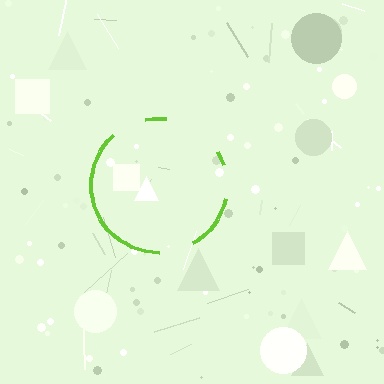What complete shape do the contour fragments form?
The contour fragments form a circle.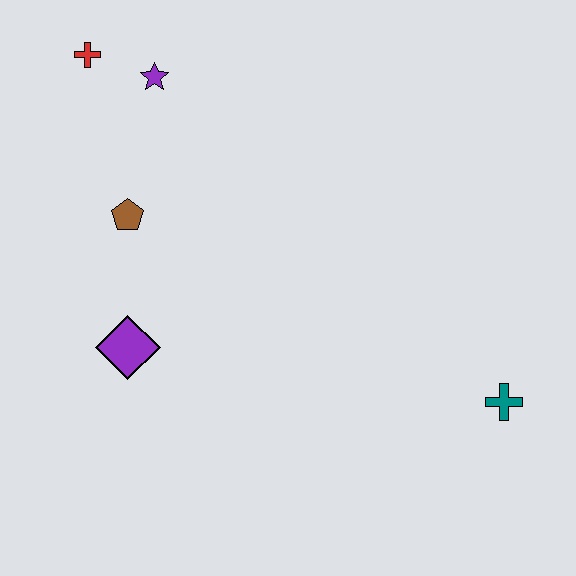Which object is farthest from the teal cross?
The red cross is farthest from the teal cross.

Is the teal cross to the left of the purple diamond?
No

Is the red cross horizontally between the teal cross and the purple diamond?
No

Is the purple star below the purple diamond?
No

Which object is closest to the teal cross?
The purple diamond is closest to the teal cross.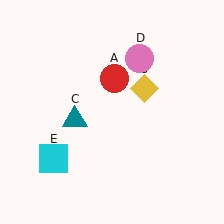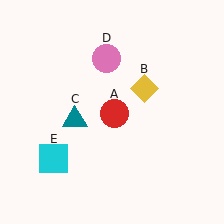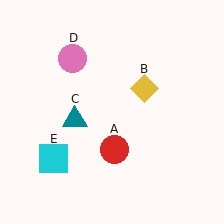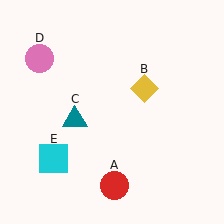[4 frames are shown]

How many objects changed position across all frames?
2 objects changed position: red circle (object A), pink circle (object D).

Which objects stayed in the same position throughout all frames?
Yellow diamond (object B) and teal triangle (object C) and cyan square (object E) remained stationary.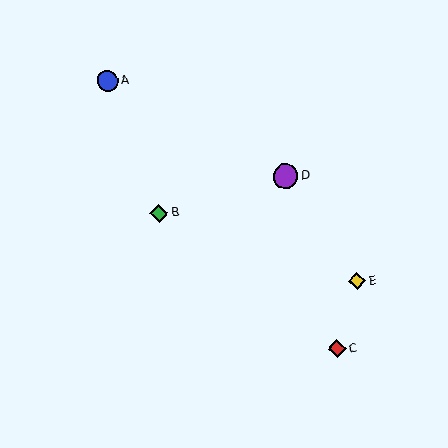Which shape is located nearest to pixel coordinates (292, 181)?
The purple circle (labeled D) at (285, 176) is nearest to that location.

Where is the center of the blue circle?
The center of the blue circle is at (108, 81).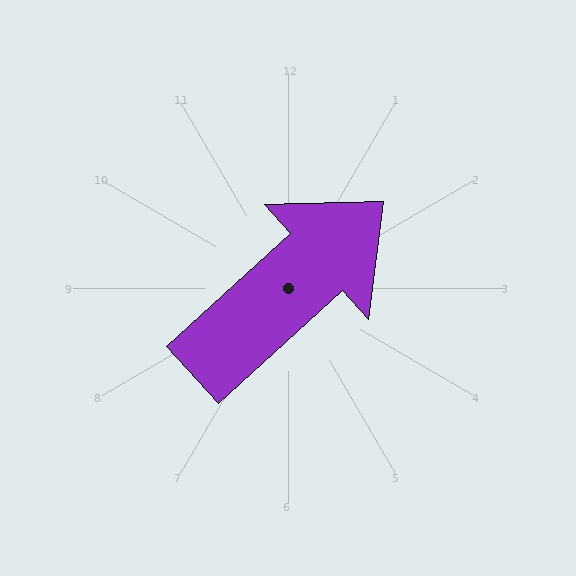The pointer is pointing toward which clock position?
Roughly 2 o'clock.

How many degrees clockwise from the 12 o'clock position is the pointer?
Approximately 48 degrees.